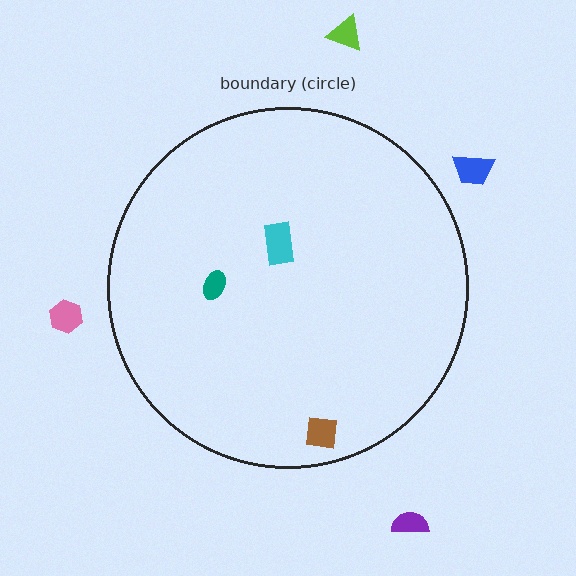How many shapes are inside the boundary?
3 inside, 4 outside.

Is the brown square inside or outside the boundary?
Inside.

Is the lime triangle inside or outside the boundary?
Outside.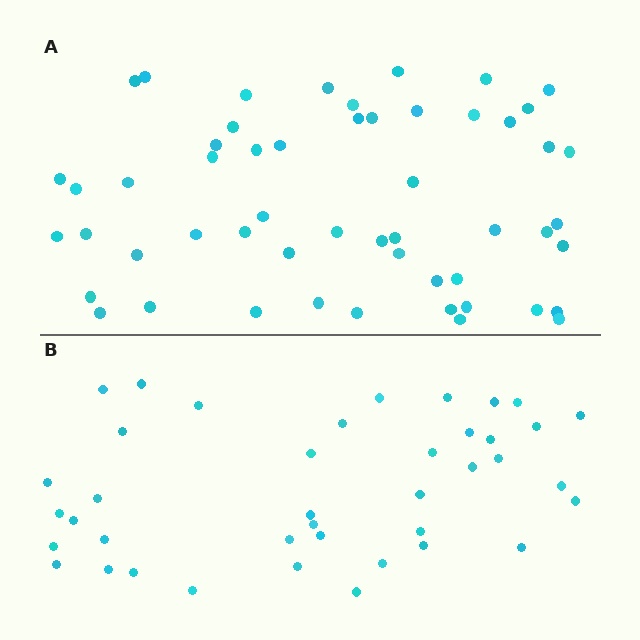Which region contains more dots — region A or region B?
Region A (the top region) has more dots.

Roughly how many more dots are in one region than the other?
Region A has approximately 15 more dots than region B.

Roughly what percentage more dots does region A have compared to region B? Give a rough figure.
About 35% more.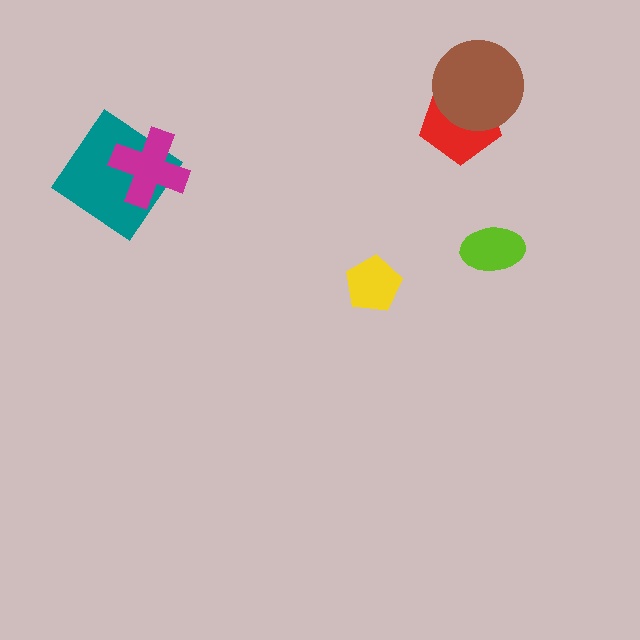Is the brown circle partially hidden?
No, no other shape covers it.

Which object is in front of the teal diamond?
The magenta cross is in front of the teal diamond.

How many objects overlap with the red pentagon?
1 object overlaps with the red pentagon.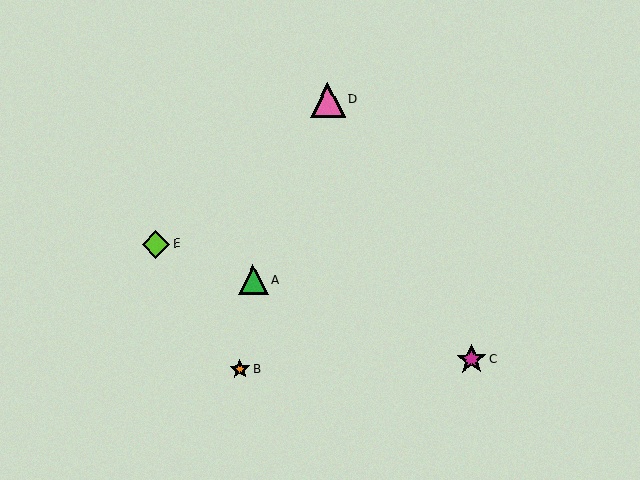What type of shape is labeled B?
Shape B is an orange star.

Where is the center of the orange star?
The center of the orange star is at (240, 369).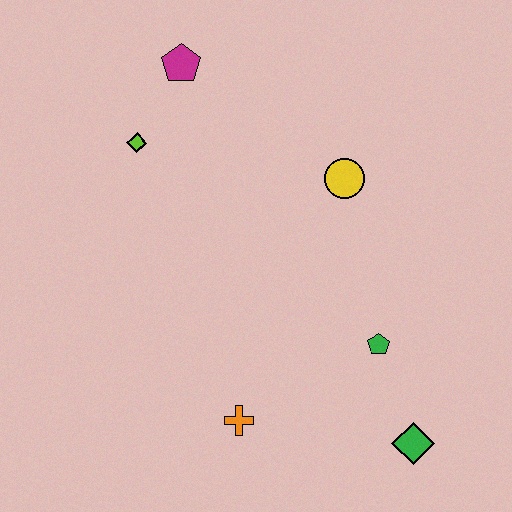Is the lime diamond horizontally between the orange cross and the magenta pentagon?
No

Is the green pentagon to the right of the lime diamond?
Yes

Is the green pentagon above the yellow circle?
No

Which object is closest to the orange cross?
The green pentagon is closest to the orange cross.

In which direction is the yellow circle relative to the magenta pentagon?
The yellow circle is to the right of the magenta pentagon.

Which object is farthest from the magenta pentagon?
The green diamond is farthest from the magenta pentagon.